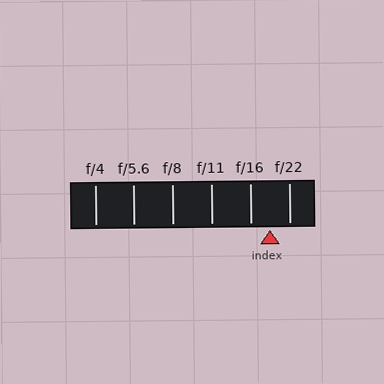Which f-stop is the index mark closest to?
The index mark is closest to f/16.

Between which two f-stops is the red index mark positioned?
The index mark is between f/16 and f/22.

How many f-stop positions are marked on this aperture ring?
There are 6 f-stop positions marked.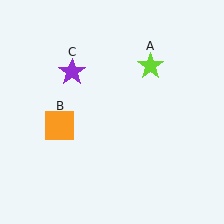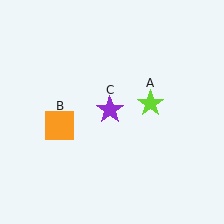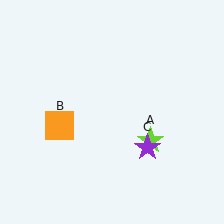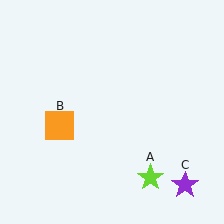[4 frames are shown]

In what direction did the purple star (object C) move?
The purple star (object C) moved down and to the right.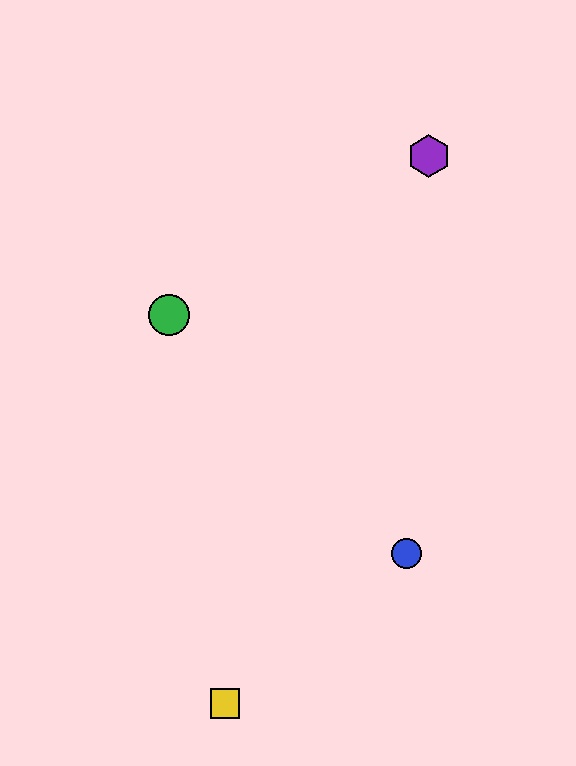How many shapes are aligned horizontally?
2 shapes (the red circle, the green circle) are aligned horizontally.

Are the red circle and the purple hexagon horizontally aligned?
No, the red circle is at y≈315 and the purple hexagon is at y≈156.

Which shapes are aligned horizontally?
The red circle, the green circle are aligned horizontally.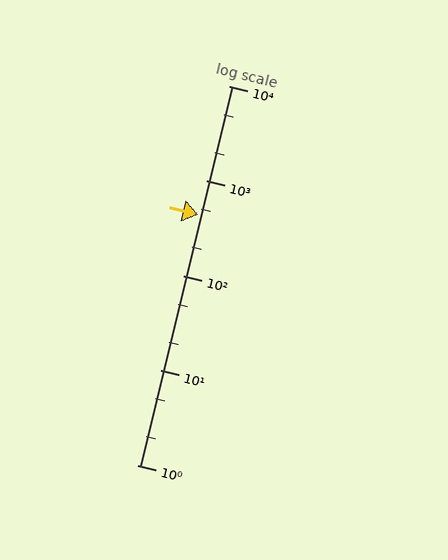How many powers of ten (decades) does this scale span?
The scale spans 4 decades, from 1 to 10000.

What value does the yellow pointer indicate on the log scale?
The pointer indicates approximately 440.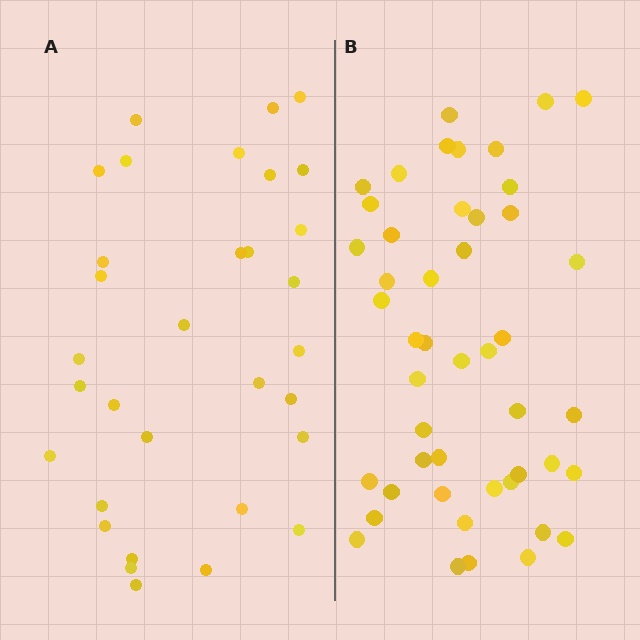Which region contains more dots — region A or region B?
Region B (the right region) has more dots.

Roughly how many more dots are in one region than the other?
Region B has approximately 15 more dots than region A.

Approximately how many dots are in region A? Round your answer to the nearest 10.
About 30 dots. (The exact count is 32, which rounds to 30.)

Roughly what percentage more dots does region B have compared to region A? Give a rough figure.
About 45% more.